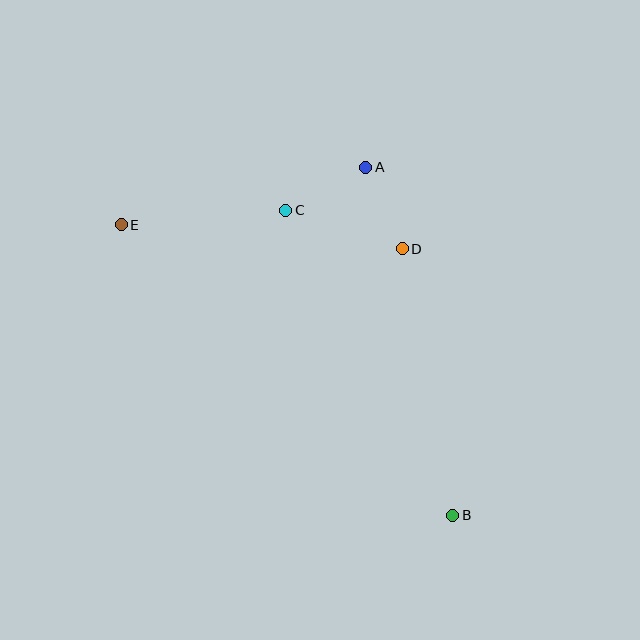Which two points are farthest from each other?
Points B and E are farthest from each other.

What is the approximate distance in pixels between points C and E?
The distance between C and E is approximately 165 pixels.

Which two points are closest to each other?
Points A and D are closest to each other.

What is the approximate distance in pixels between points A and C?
The distance between A and C is approximately 91 pixels.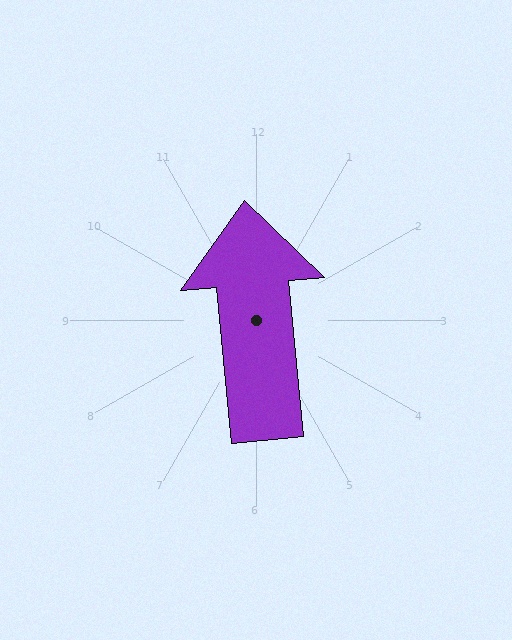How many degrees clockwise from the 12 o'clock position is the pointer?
Approximately 355 degrees.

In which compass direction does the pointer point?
North.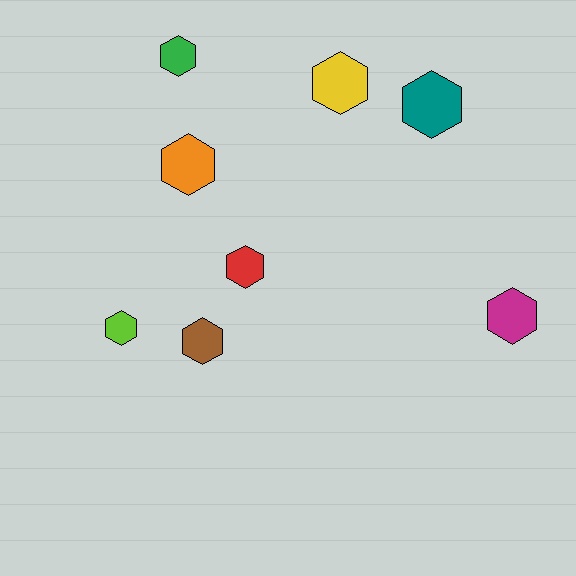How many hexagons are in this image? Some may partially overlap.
There are 8 hexagons.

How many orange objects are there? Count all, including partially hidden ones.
There is 1 orange object.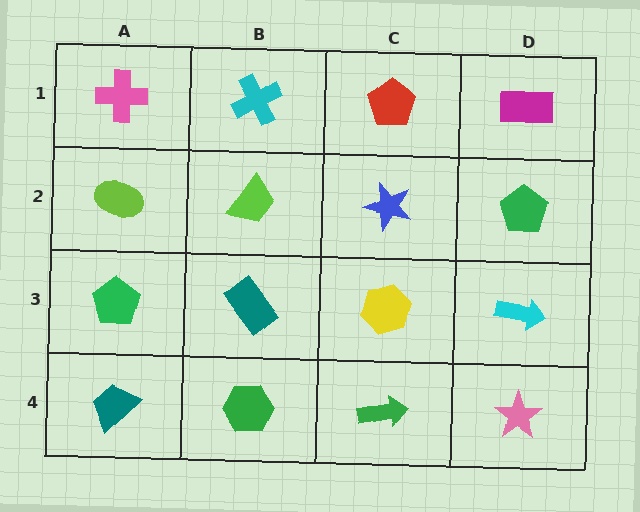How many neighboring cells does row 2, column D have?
3.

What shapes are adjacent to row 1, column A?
A lime ellipse (row 2, column A), a cyan cross (row 1, column B).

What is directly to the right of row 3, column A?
A teal rectangle.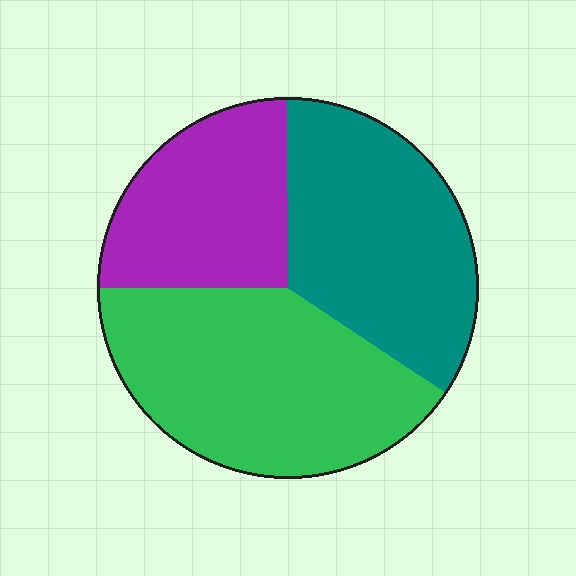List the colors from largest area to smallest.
From largest to smallest: green, teal, purple.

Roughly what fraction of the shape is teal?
Teal takes up about one third (1/3) of the shape.